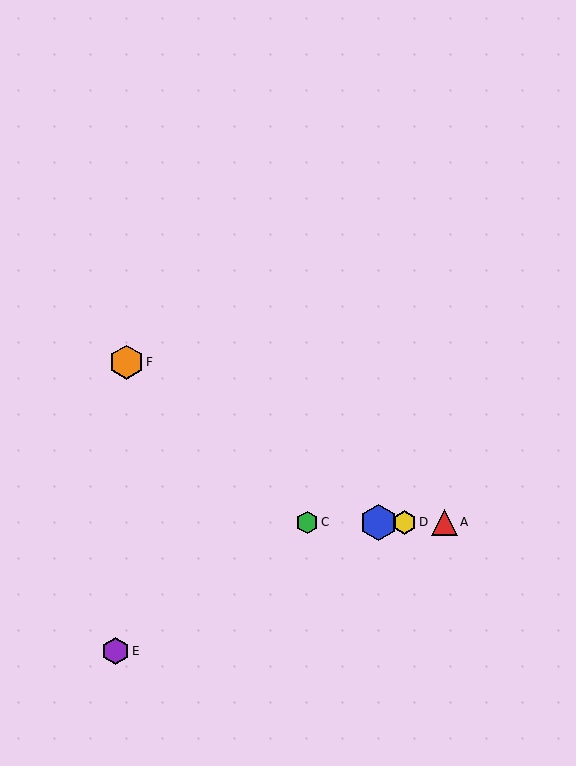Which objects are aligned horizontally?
Objects A, B, C, D are aligned horizontally.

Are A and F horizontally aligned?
No, A is at y≈522 and F is at y≈362.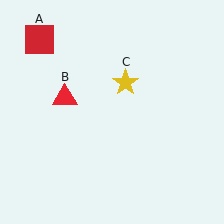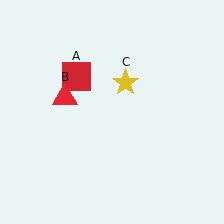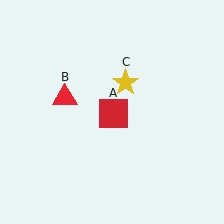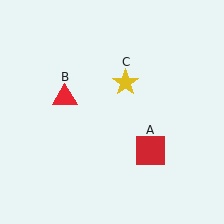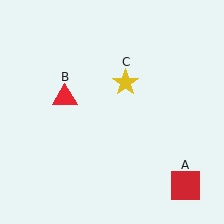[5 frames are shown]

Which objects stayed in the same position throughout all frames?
Red triangle (object B) and yellow star (object C) remained stationary.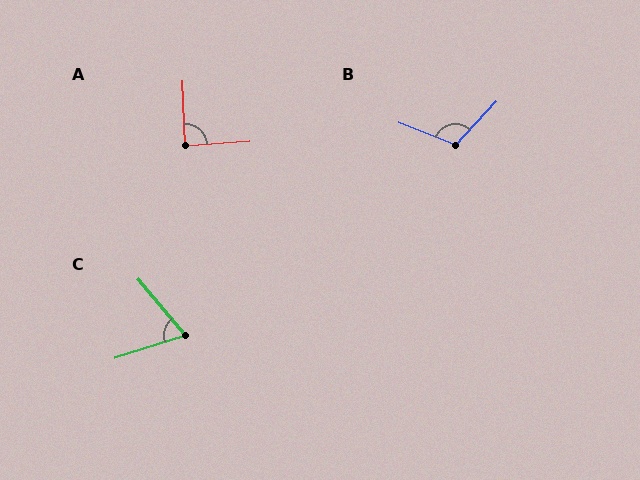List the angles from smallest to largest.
C (68°), A (88°), B (111°).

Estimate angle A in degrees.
Approximately 88 degrees.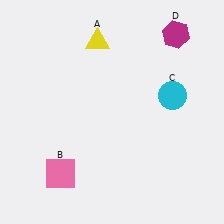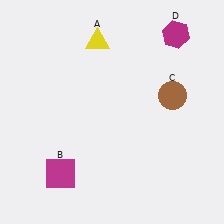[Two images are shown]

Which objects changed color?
B changed from pink to magenta. C changed from cyan to brown.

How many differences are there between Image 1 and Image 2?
There are 2 differences between the two images.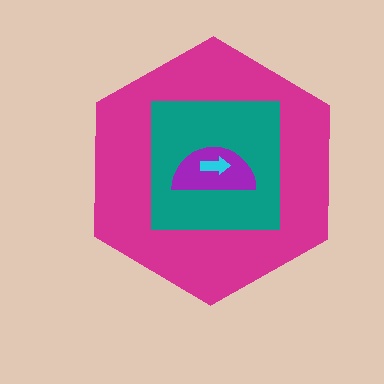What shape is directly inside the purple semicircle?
The cyan arrow.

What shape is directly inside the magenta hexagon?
The teal square.